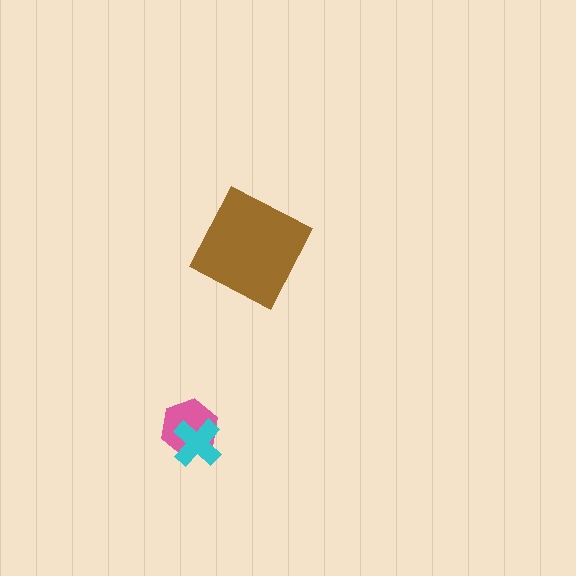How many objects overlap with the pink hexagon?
1 object overlaps with the pink hexagon.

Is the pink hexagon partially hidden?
Yes, it is partially covered by another shape.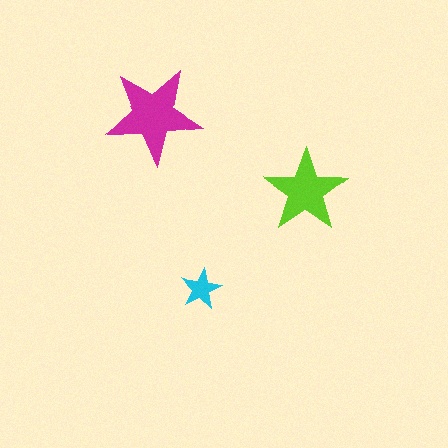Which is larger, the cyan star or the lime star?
The lime one.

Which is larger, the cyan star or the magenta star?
The magenta one.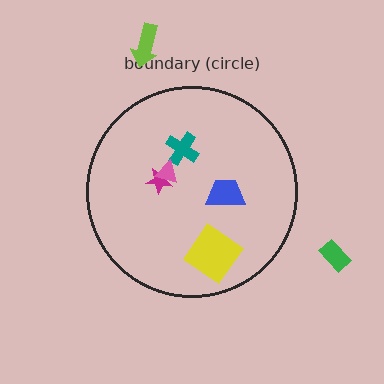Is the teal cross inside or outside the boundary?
Inside.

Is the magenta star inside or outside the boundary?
Inside.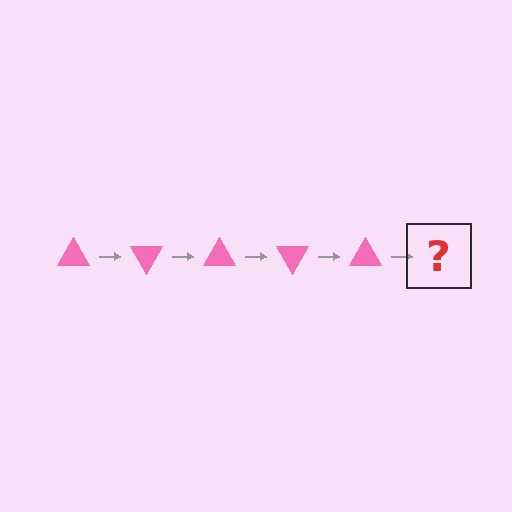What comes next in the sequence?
The next element should be a pink triangle rotated 300 degrees.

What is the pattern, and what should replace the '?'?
The pattern is that the triangle rotates 60 degrees each step. The '?' should be a pink triangle rotated 300 degrees.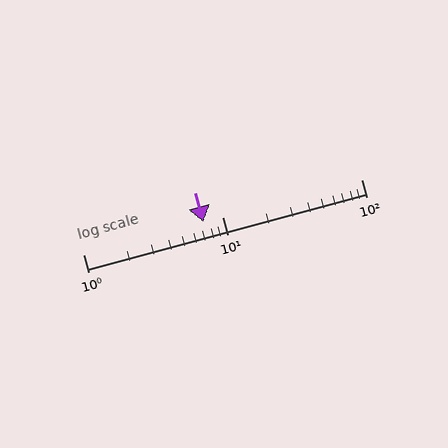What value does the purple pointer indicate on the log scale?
The pointer indicates approximately 7.3.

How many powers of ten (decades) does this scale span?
The scale spans 2 decades, from 1 to 100.